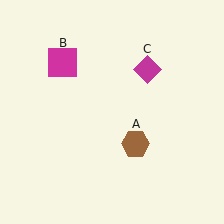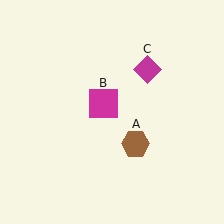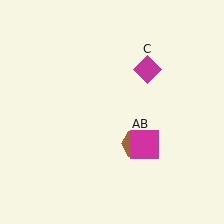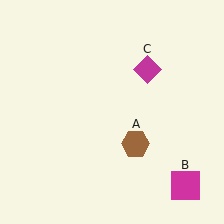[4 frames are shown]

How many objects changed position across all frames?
1 object changed position: magenta square (object B).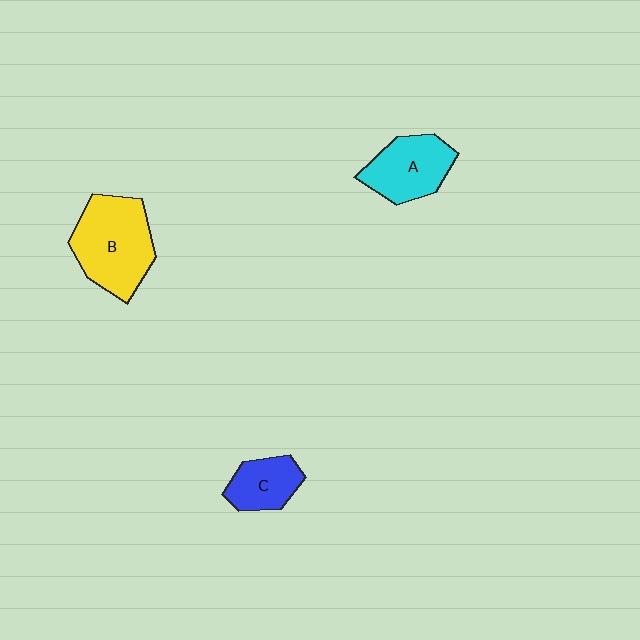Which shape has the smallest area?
Shape C (blue).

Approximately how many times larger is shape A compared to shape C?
Approximately 1.4 times.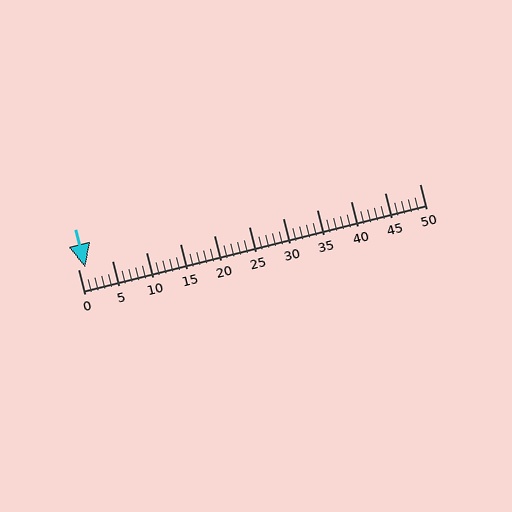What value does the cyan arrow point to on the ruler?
The cyan arrow points to approximately 1.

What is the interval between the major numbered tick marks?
The major tick marks are spaced 5 units apart.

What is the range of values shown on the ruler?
The ruler shows values from 0 to 50.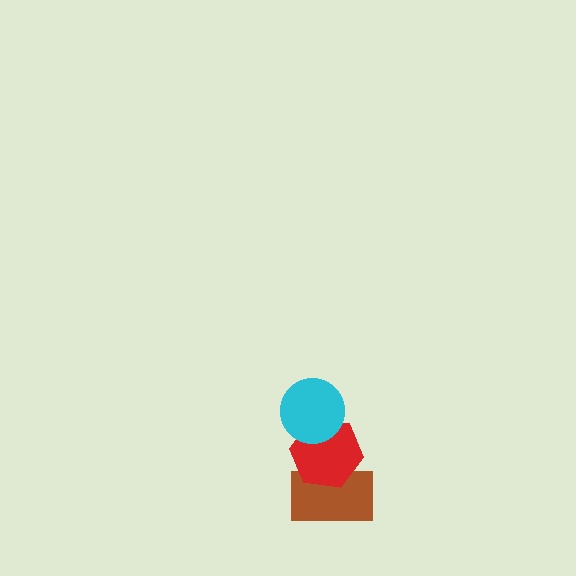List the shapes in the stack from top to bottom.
From top to bottom: the cyan circle, the red hexagon, the brown rectangle.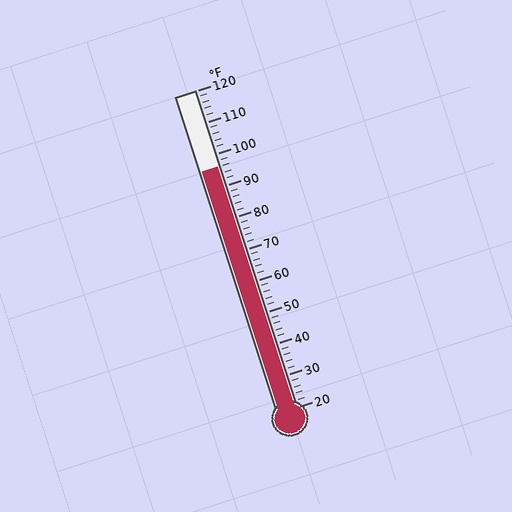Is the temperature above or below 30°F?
The temperature is above 30°F.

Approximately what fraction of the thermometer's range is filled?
The thermometer is filled to approximately 75% of its range.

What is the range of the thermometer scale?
The thermometer scale ranges from 20°F to 120°F.